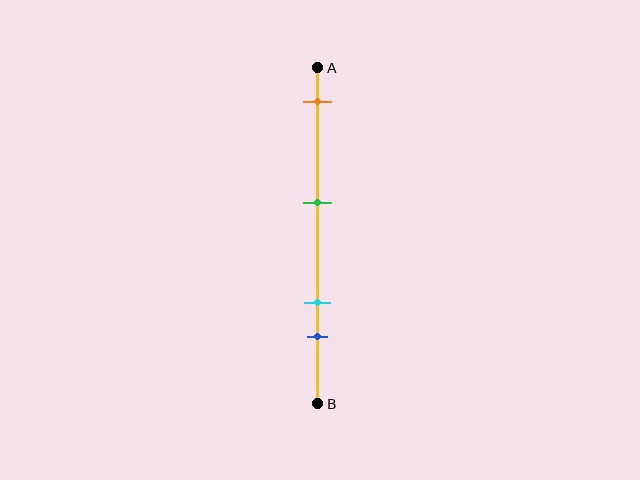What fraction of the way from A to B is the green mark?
The green mark is approximately 40% (0.4) of the way from A to B.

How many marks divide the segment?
There are 4 marks dividing the segment.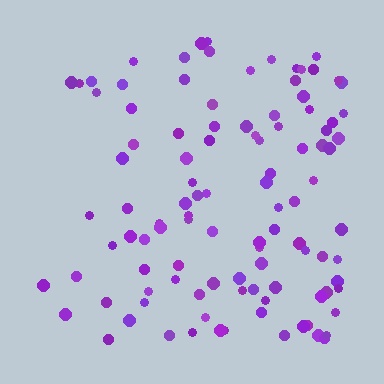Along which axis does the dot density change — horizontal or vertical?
Horizontal.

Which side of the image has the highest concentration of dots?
The right.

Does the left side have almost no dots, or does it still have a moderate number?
Still a moderate number, just noticeably fewer than the right.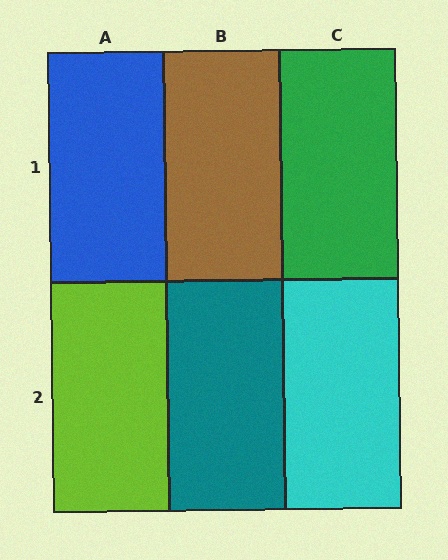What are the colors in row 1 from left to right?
Blue, brown, green.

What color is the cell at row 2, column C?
Cyan.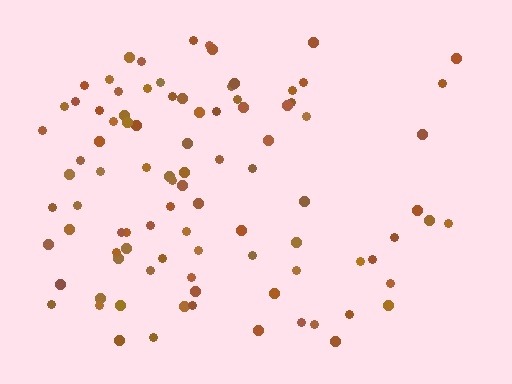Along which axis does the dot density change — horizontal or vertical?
Horizontal.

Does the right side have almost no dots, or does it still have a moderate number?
Still a moderate number, just noticeably fewer than the left.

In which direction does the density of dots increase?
From right to left, with the left side densest.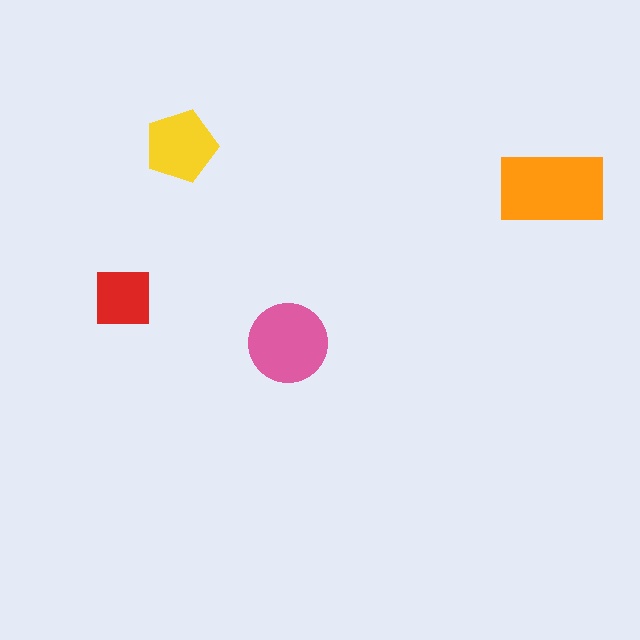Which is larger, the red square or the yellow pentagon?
The yellow pentagon.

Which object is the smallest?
The red square.